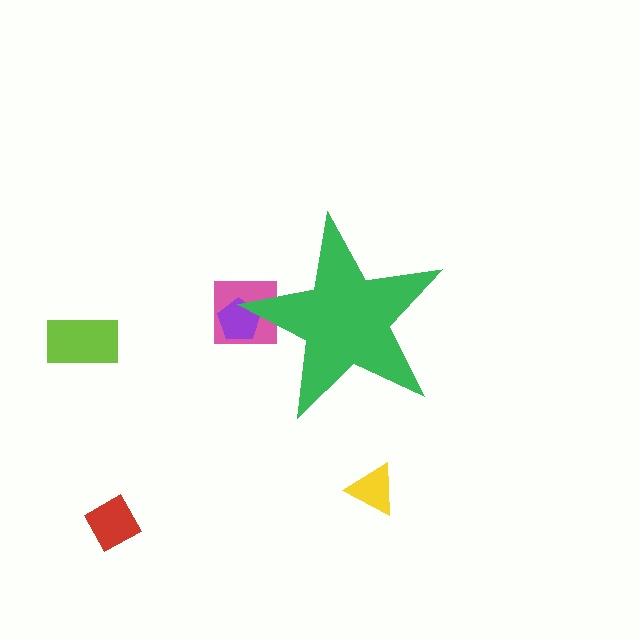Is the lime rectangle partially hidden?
No, the lime rectangle is fully visible.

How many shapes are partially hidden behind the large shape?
2 shapes are partially hidden.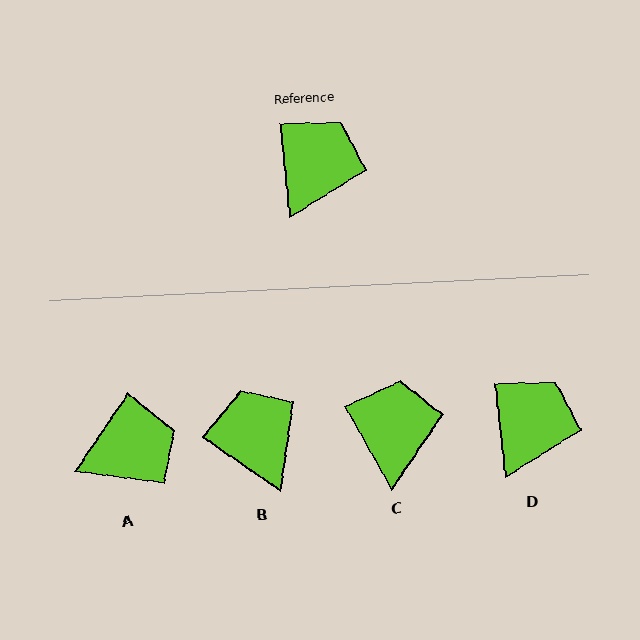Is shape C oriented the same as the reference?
No, it is off by about 23 degrees.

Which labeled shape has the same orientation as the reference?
D.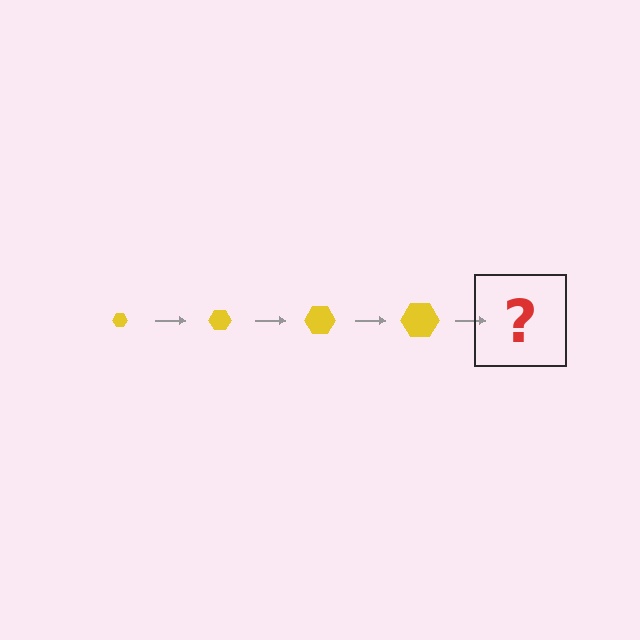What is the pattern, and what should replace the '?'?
The pattern is that the hexagon gets progressively larger each step. The '?' should be a yellow hexagon, larger than the previous one.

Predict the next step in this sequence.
The next step is a yellow hexagon, larger than the previous one.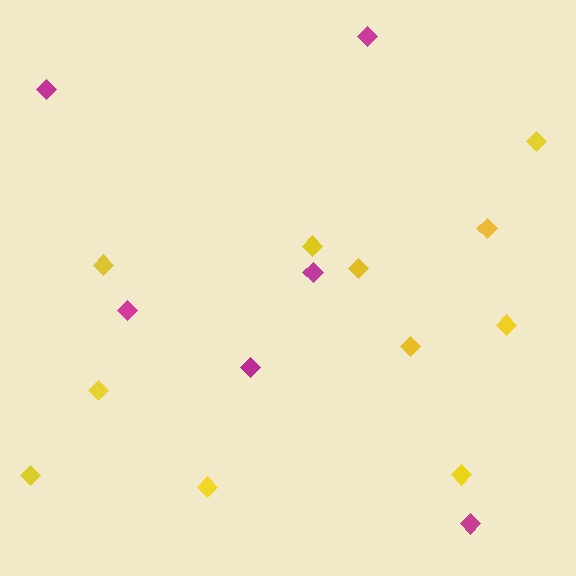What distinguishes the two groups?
There are 2 groups: one group of yellow diamonds (11) and one group of magenta diamonds (6).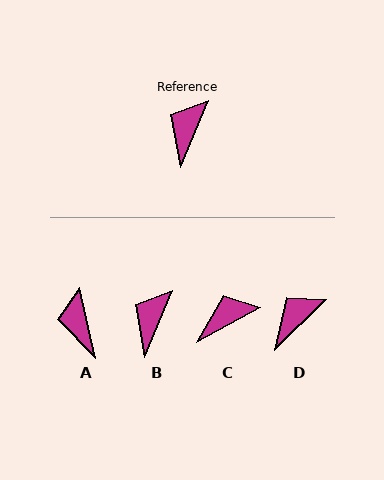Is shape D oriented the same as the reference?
No, it is off by about 22 degrees.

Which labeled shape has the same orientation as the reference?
B.